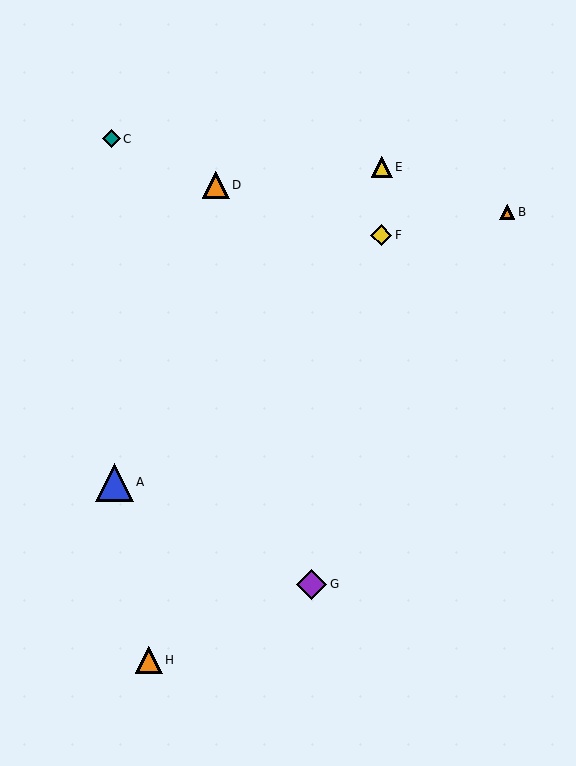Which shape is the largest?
The blue triangle (labeled A) is the largest.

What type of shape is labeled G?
Shape G is a purple diamond.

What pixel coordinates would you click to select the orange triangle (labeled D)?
Click at (216, 185) to select the orange triangle D.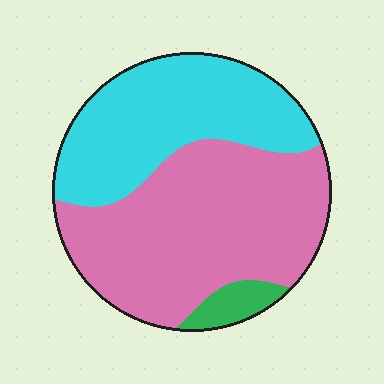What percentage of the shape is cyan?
Cyan takes up about three eighths (3/8) of the shape.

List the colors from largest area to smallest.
From largest to smallest: pink, cyan, green.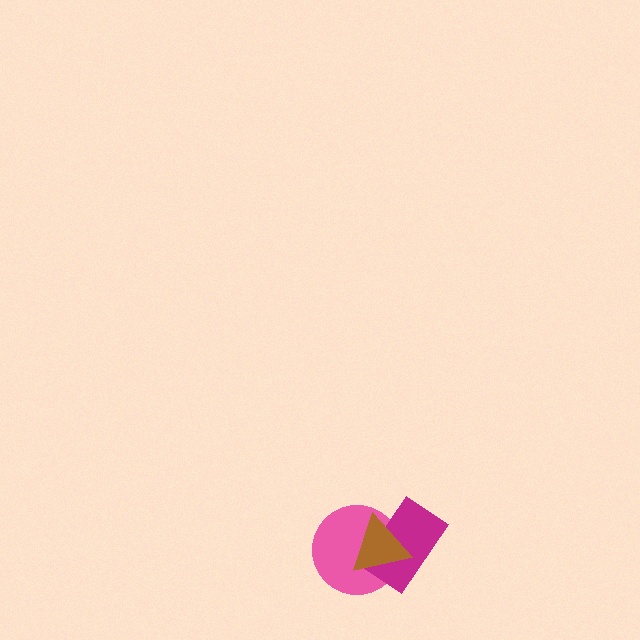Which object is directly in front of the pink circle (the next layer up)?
The magenta rectangle is directly in front of the pink circle.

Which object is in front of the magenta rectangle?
The brown triangle is in front of the magenta rectangle.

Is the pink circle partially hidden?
Yes, it is partially covered by another shape.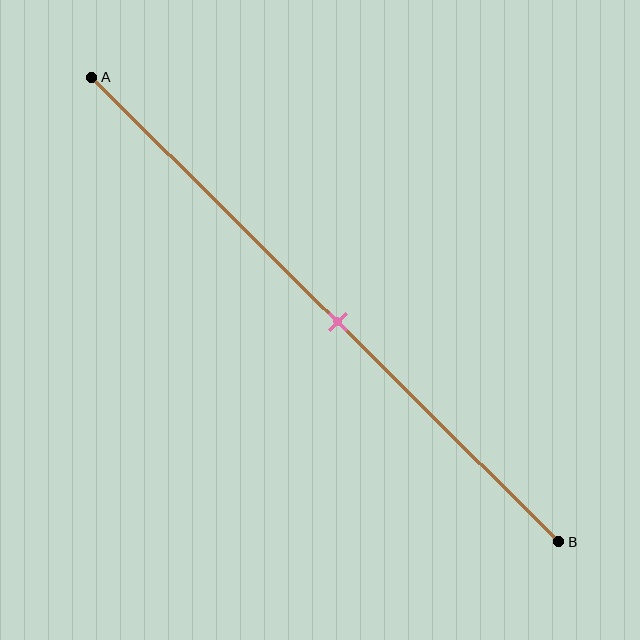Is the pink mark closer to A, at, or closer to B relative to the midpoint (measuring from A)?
The pink mark is approximately at the midpoint of segment AB.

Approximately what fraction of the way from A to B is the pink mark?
The pink mark is approximately 55% of the way from A to B.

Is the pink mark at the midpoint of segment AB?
Yes, the mark is approximately at the midpoint.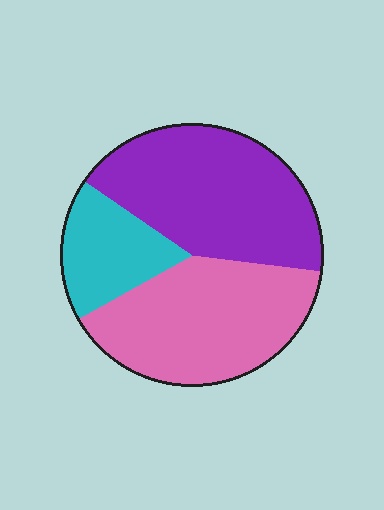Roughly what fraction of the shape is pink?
Pink covers about 40% of the shape.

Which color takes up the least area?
Cyan, at roughly 20%.